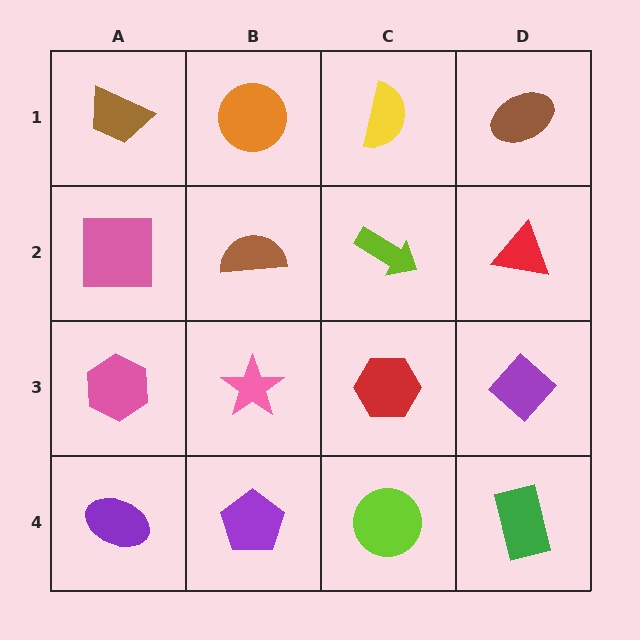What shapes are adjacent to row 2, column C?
A yellow semicircle (row 1, column C), a red hexagon (row 3, column C), a brown semicircle (row 2, column B), a red triangle (row 2, column D).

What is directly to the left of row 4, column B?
A purple ellipse.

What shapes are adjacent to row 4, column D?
A purple diamond (row 3, column D), a lime circle (row 4, column C).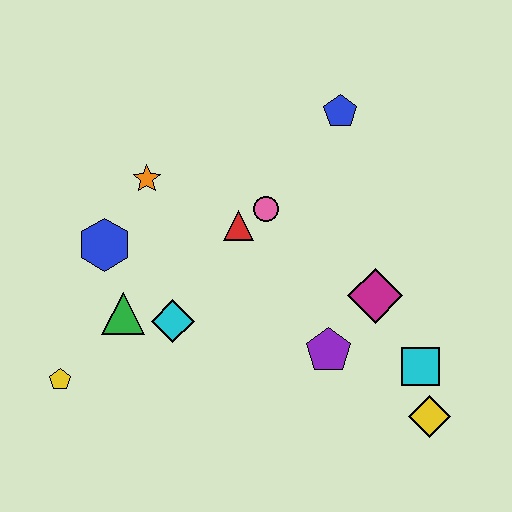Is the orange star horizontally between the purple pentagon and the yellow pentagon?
Yes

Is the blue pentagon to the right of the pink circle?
Yes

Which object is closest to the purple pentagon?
The magenta diamond is closest to the purple pentagon.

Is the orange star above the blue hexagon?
Yes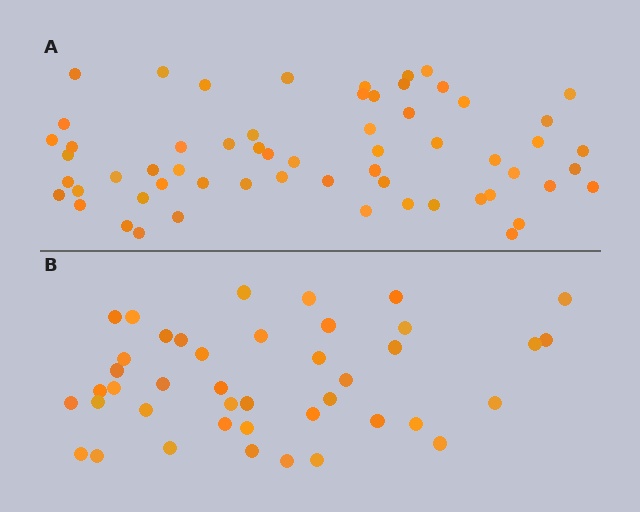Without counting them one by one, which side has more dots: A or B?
Region A (the top region) has more dots.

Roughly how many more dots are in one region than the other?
Region A has approximately 20 more dots than region B.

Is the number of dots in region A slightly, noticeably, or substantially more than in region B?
Region A has noticeably more, but not dramatically so. The ratio is roughly 1.4 to 1.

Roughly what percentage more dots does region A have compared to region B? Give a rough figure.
About 45% more.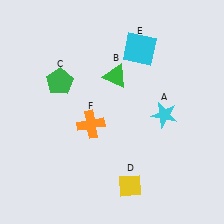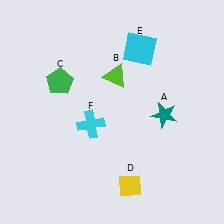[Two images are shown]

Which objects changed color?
A changed from cyan to teal. B changed from green to lime. F changed from orange to cyan.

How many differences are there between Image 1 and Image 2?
There are 3 differences between the two images.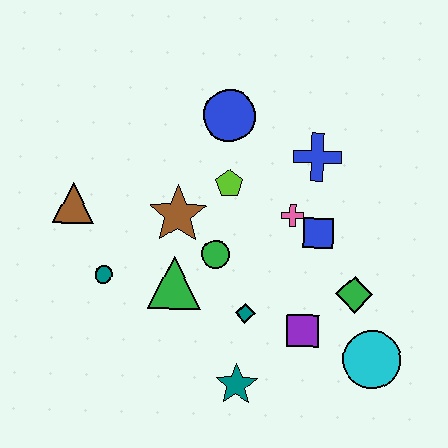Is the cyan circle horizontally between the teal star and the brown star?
No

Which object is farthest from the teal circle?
The cyan circle is farthest from the teal circle.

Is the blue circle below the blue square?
No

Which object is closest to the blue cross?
The pink cross is closest to the blue cross.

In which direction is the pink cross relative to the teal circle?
The pink cross is to the right of the teal circle.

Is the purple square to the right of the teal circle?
Yes